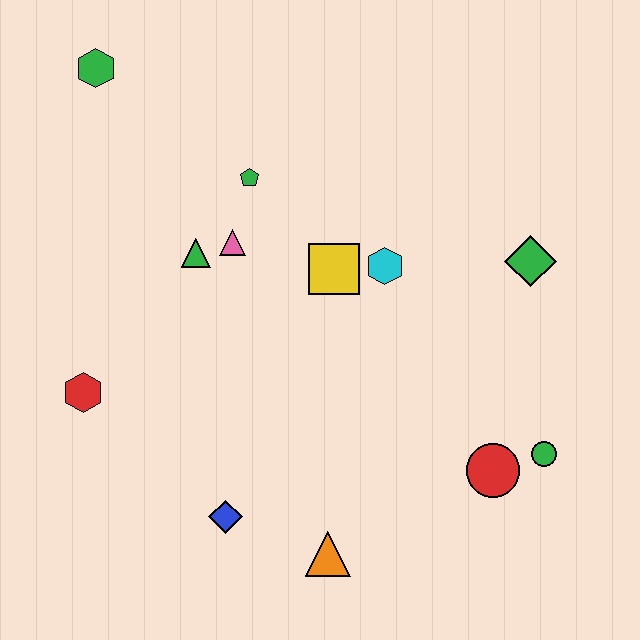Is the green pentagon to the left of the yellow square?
Yes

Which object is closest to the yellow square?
The cyan hexagon is closest to the yellow square.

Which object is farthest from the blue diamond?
The green hexagon is farthest from the blue diamond.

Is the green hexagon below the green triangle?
No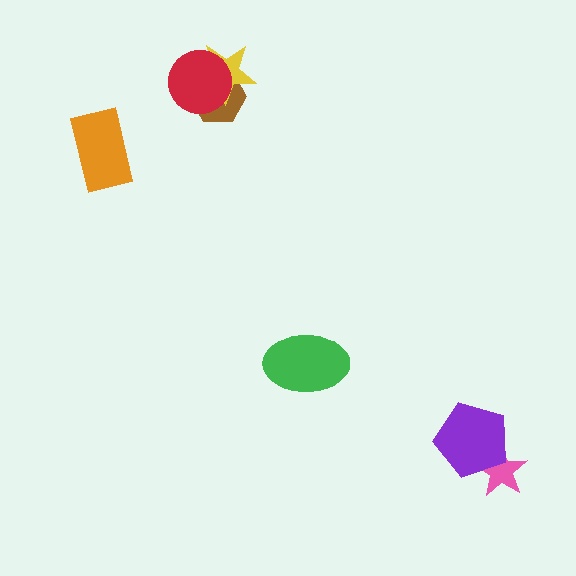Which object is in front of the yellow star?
The red circle is in front of the yellow star.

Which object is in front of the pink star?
The purple pentagon is in front of the pink star.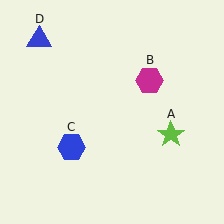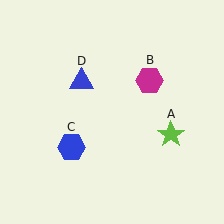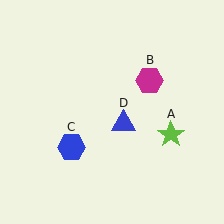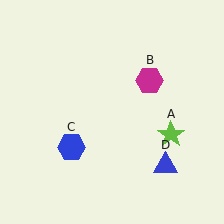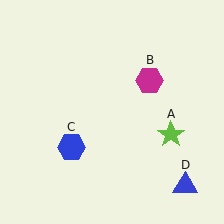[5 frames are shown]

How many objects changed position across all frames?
1 object changed position: blue triangle (object D).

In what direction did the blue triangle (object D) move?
The blue triangle (object D) moved down and to the right.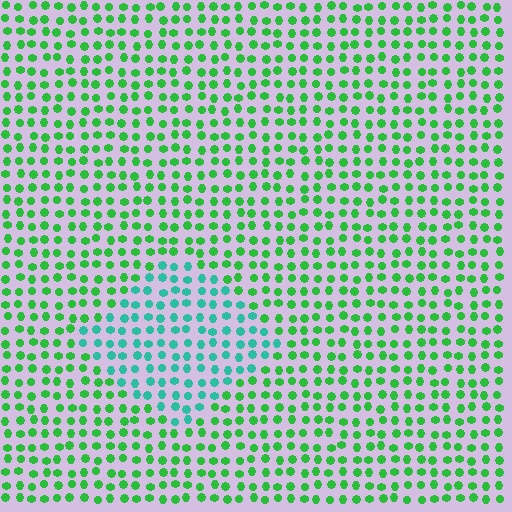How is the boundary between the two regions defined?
The boundary is defined purely by a slight shift in hue (about 42 degrees). Spacing, size, and orientation are identical on both sides.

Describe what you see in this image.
The image is filled with small green elements in a uniform arrangement. A diamond-shaped region is visible where the elements are tinted to a slightly different hue, forming a subtle color boundary.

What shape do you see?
I see a diamond.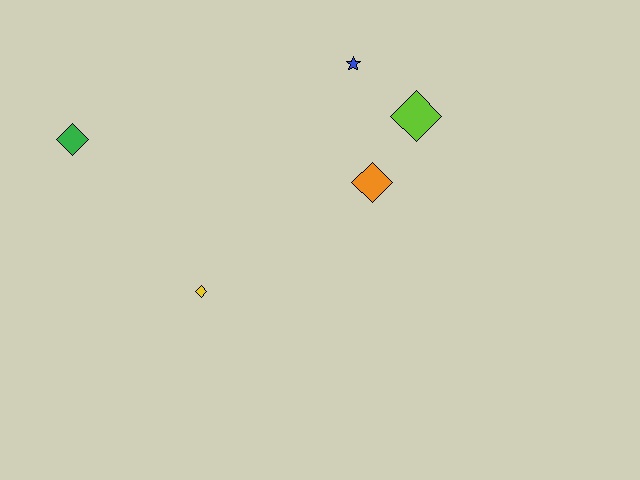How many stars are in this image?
There is 1 star.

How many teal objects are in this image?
There are no teal objects.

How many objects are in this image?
There are 5 objects.